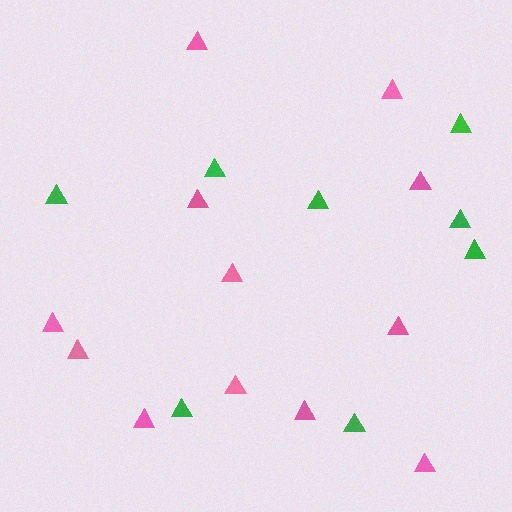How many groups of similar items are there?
There are 2 groups: one group of green triangles (8) and one group of pink triangles (12).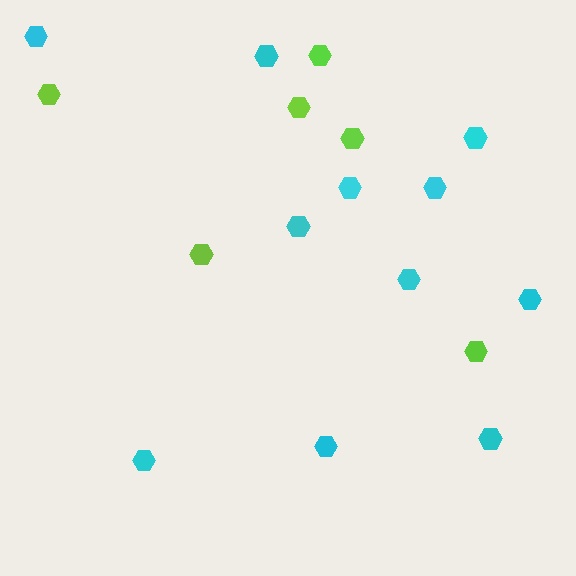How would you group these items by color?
There are 2 groups: one group of cyan hexagons (11) and one group of lime hexagons (6).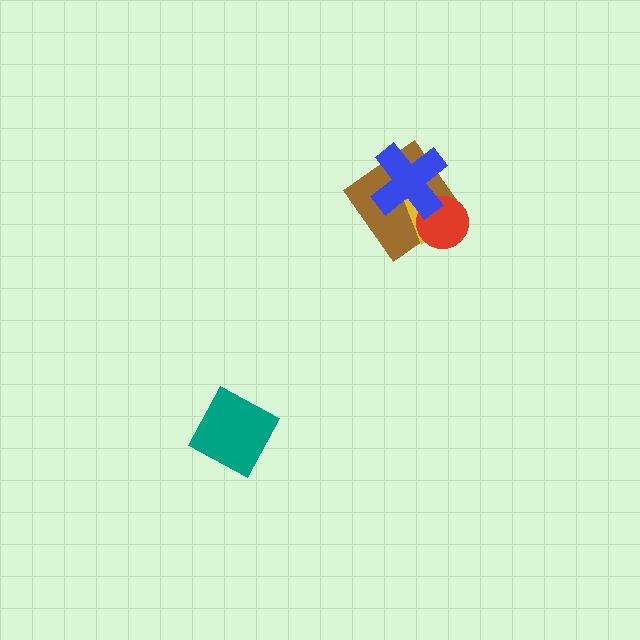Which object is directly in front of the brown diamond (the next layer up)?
The yellow triangle is directly in front of the brown diamond.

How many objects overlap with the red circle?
3 objects overlap with the red circle.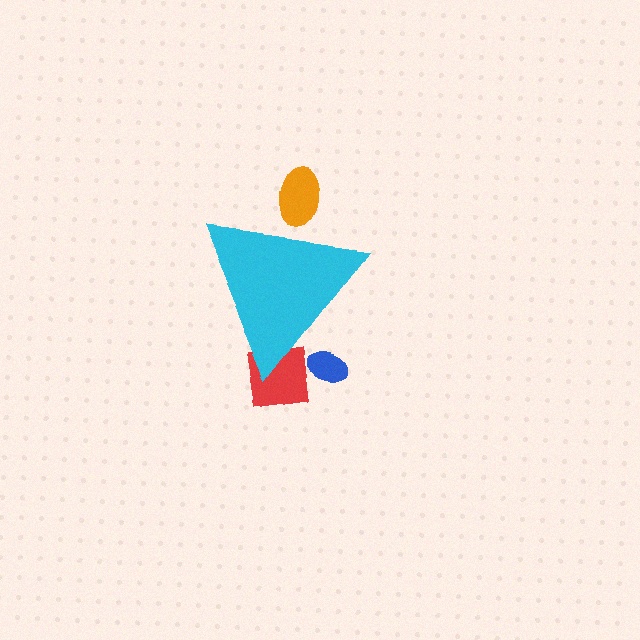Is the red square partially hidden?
Yes, the red square is partially hidden behind the cyan triangle.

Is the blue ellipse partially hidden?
Yes, the blue ellipse is partially hidden behind the cyan triangle.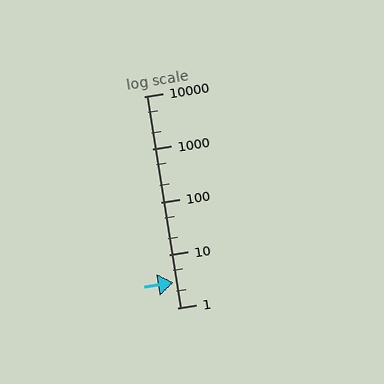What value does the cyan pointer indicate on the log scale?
The pointer indicates approximately 3.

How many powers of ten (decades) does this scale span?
The scale spans 4 decades, from 1 to 10000.